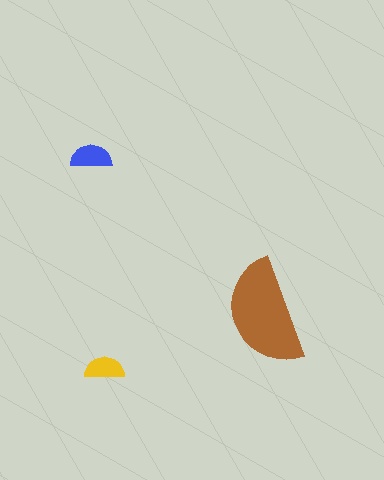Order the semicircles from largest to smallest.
the brown one, the blue one, the yellow one.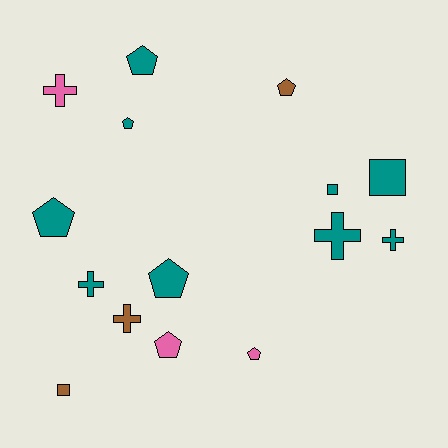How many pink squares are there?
There are no pink squares.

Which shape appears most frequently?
Pentagon, with 7 objects.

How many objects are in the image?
There are 15 objects.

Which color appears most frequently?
Teal, with 9 objects.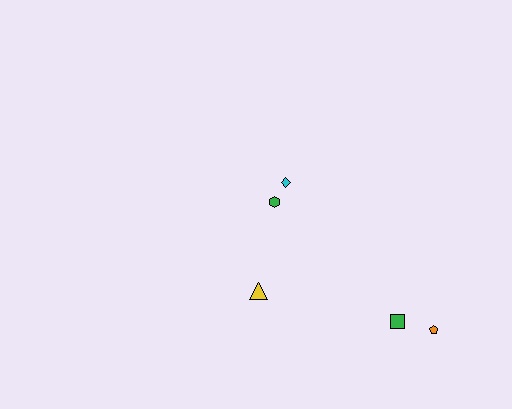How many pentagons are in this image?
There is 1 pentagon.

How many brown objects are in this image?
There are no brown objects.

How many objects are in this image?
There are 5 objects.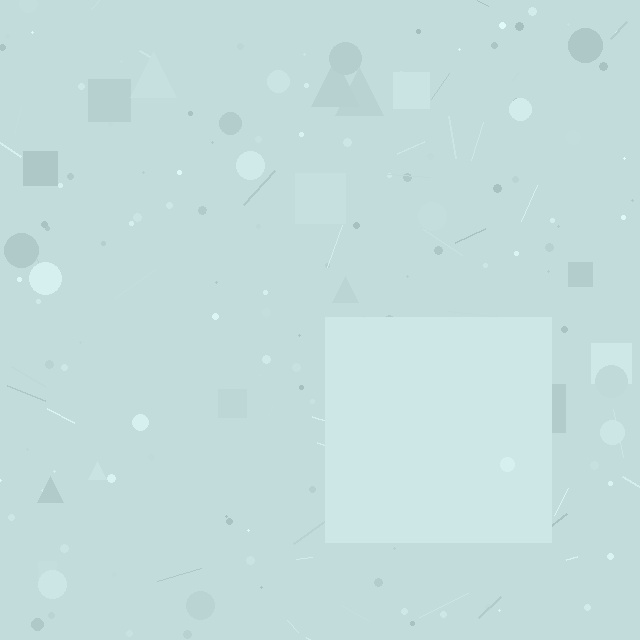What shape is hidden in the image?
A square is hidden in the image.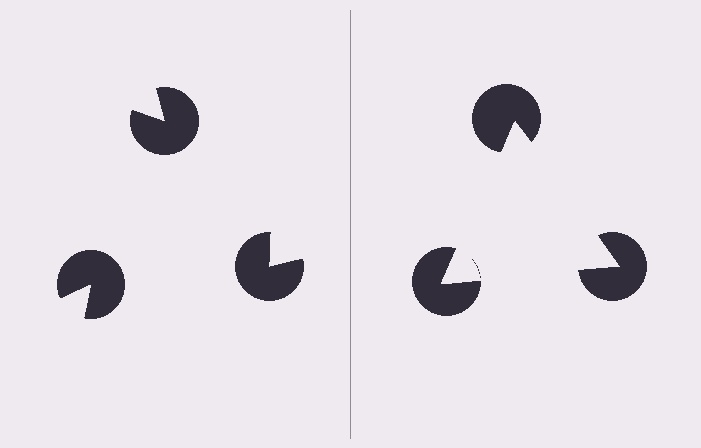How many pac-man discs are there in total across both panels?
6 — 3 on each side.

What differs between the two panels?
The pac-man discs are positioned identically on both sides; only the wedge orientations differ. On the right they align to a triangle; on the left they are misaligned.